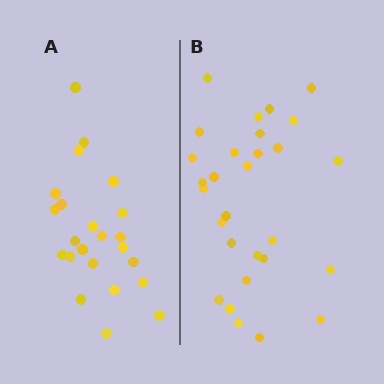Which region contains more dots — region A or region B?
Region B (the right region) has more dots.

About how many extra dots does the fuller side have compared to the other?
Region B has about 6 more dots than region A.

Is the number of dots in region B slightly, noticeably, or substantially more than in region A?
Region B has noticeably more, but not dramatically so. The ratio is roughly 1.3 to 1.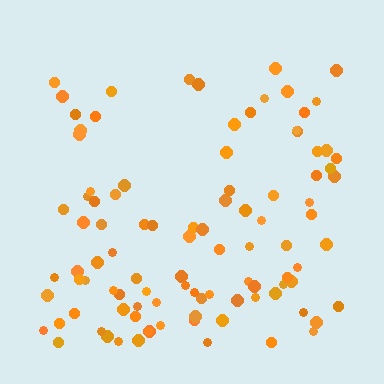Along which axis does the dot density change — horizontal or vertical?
Vertical.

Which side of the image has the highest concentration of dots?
The bottom.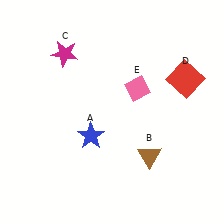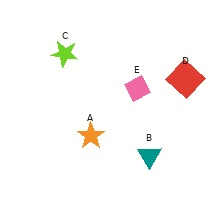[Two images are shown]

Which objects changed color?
A changed from blue to orange. B changed from brown to teal. C changed from magenta to lime.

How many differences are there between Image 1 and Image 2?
There are 3 differences between the two images.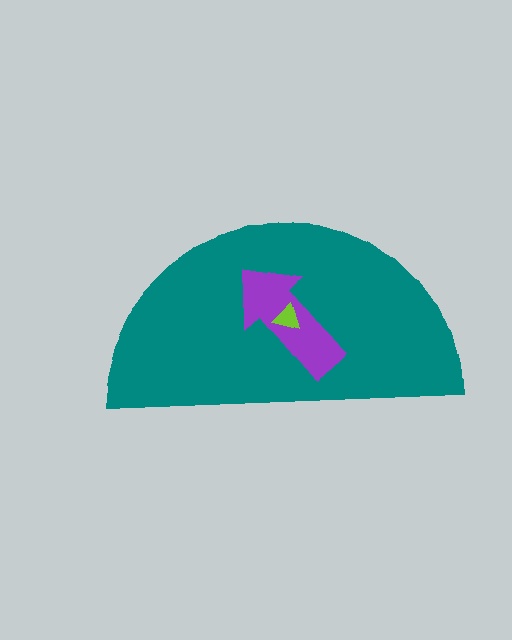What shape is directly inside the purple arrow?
The lime triangle.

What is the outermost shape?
The teal semicircle.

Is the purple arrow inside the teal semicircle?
Yes.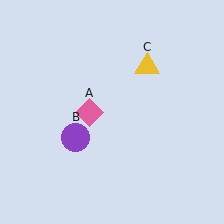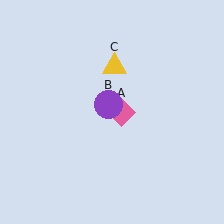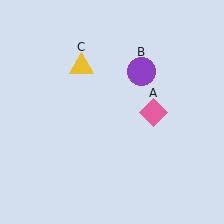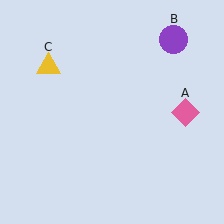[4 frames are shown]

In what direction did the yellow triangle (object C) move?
The yellow triangle (object C) moved left.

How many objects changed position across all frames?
3 objects changed position: pink diamond (object A), purple circle (object B), yellow triangle (object C).